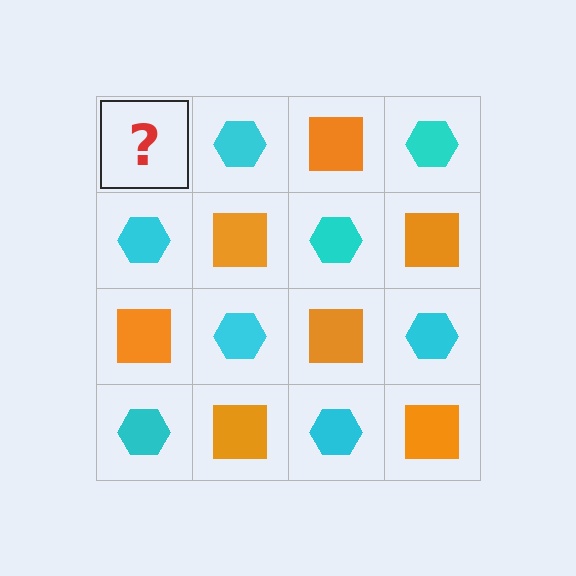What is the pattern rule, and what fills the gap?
The rule is that it alternates orange square and cyan hexagon in a checkerboard pattern. The gap should be filled with an orange square.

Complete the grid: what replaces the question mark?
The question mark should be replaced with an orange square.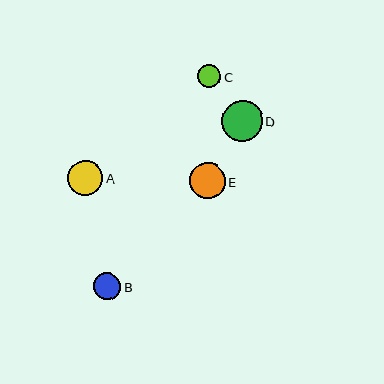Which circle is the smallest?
Circle C is the smallest with a size of approximately 23 pixels.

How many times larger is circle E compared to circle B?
Circle E is approximately 1.3 times the size of circle B.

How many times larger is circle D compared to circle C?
Circle D is approximately 1.8 times the size of circle C.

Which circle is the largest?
Circle D is the largest with a size of approximately 41 pixels.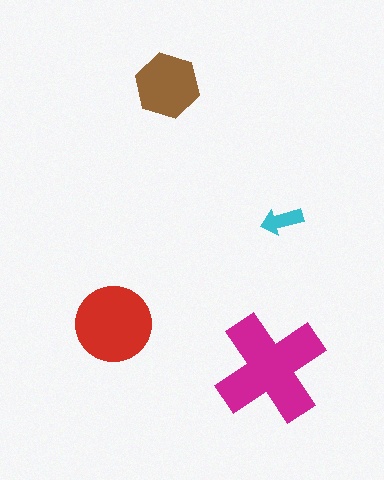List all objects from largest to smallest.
The magenta cross, the red circle, the brown hexagon, the cyan arrow.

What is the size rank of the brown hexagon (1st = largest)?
3rd.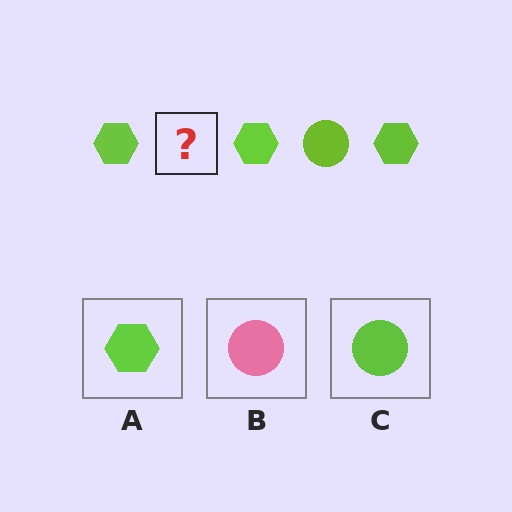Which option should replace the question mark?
Option C.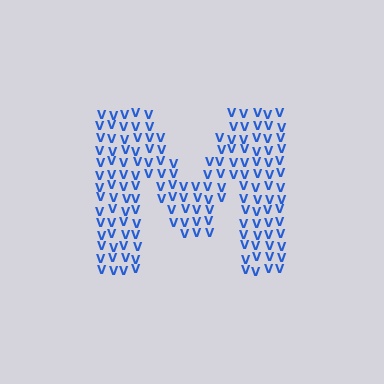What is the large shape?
The large shape is the letter M.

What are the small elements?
The small elements are letter V's.